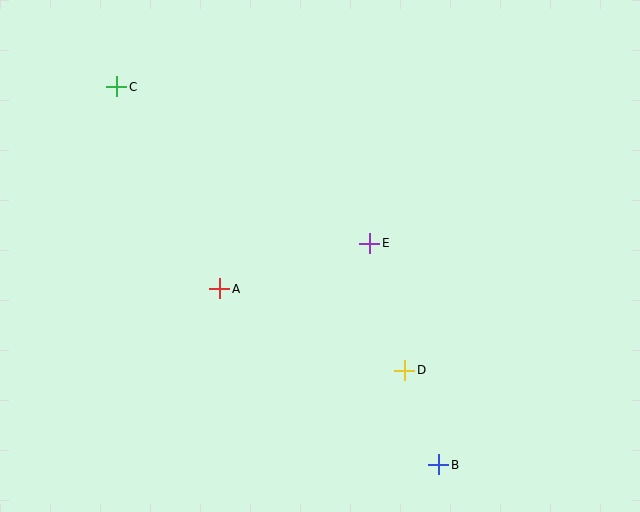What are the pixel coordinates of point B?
Point B is at (439, 465).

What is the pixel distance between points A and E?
The distance between A and E is 157 pixels.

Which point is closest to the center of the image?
Point E at (370, 243) is closest to the center.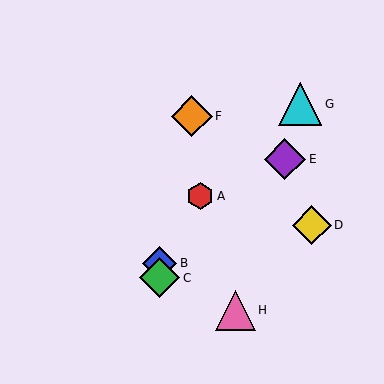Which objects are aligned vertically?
Objects B, C are aligned vertically.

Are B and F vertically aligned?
No, B is at x≈160 and F is at x≈192.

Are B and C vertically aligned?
Yes, both are at x≈160.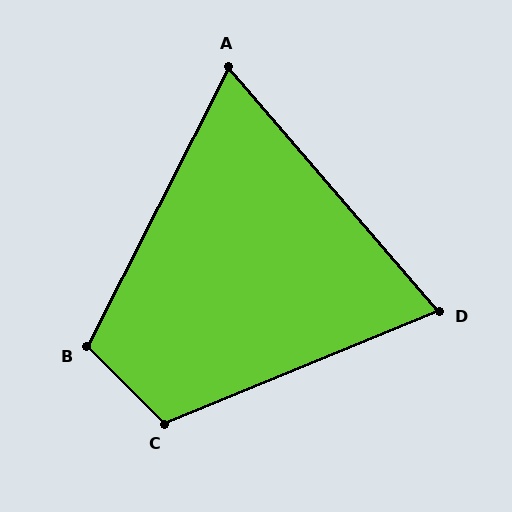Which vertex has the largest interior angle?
C, at approximately 112 degrees.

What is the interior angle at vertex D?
Approximately 72 degrees (acute).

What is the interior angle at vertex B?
Approximately 108 degrees (obtuse).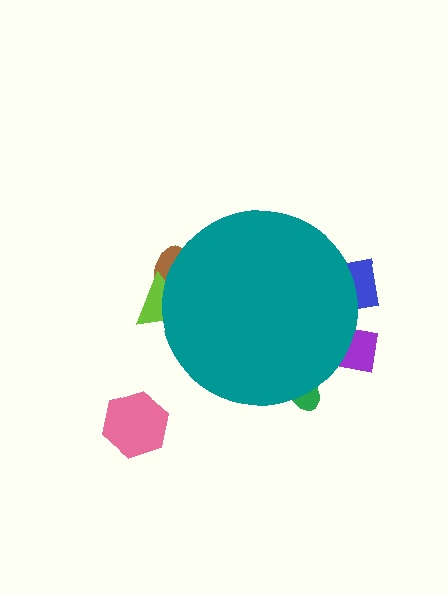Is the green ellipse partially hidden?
Yes, the green ellipse is partially hidden behind the teal circle.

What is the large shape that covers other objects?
A teal circle.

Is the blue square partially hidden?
Yes, the blue square is partially hidden behind the teal circle.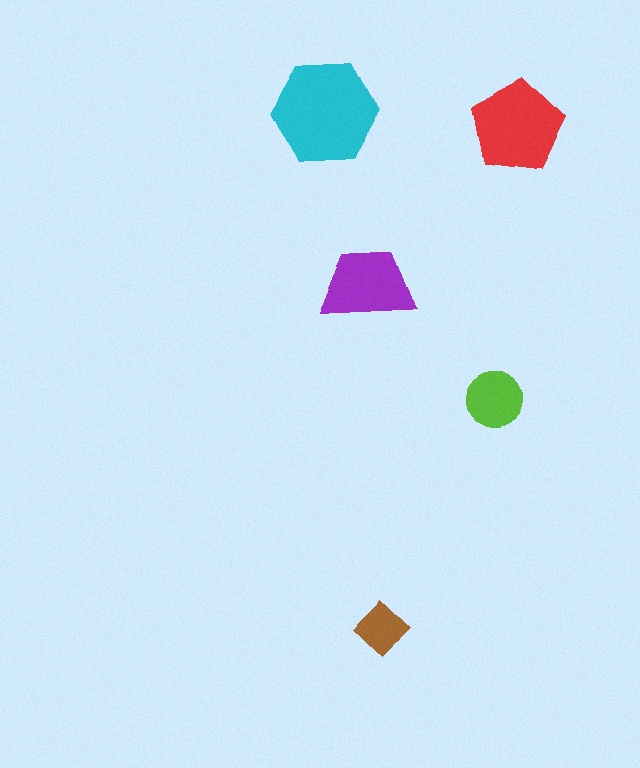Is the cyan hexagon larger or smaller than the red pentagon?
Larger.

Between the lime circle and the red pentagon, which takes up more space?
The red pentagon.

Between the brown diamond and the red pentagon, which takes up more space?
The red pentagon.